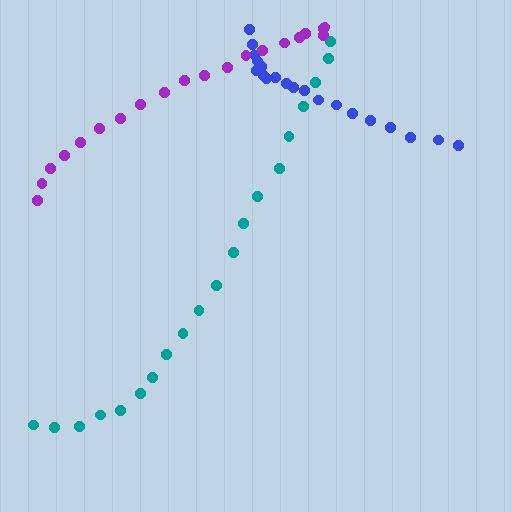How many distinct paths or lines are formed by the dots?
There are 3 distinct paths.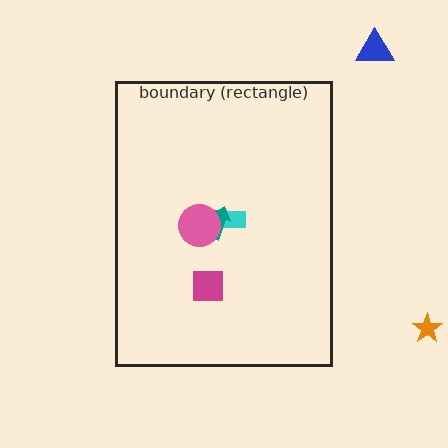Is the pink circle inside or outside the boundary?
Inside.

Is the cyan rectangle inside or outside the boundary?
Inside.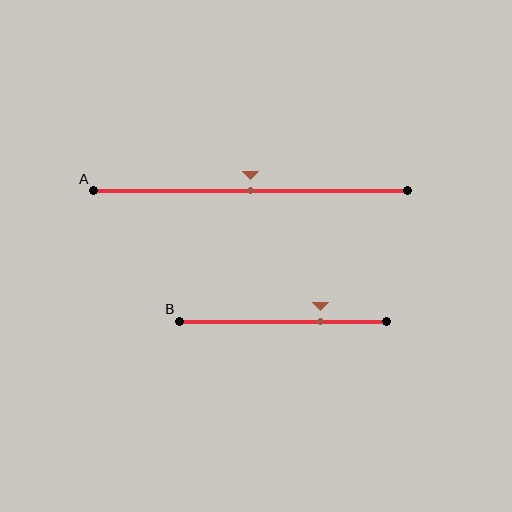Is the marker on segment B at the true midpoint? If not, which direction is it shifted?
No, the marker on segment B is shifted to the right by about 18% of the segment length.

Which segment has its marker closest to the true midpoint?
Segment A has its marker closest to the true midpoint.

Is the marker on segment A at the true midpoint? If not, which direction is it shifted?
Yes, the marker on segment A is at the true midpoint.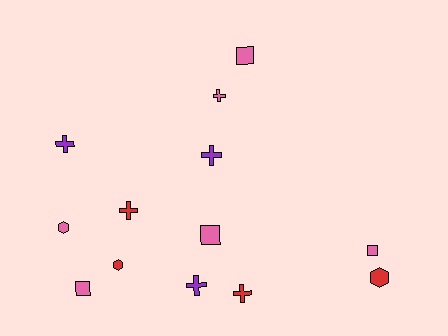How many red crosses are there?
There are 2 red crosses.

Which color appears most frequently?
Pink, with 6 objects.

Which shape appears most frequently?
Cross, with 6 objects.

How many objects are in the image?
There are 13 objects.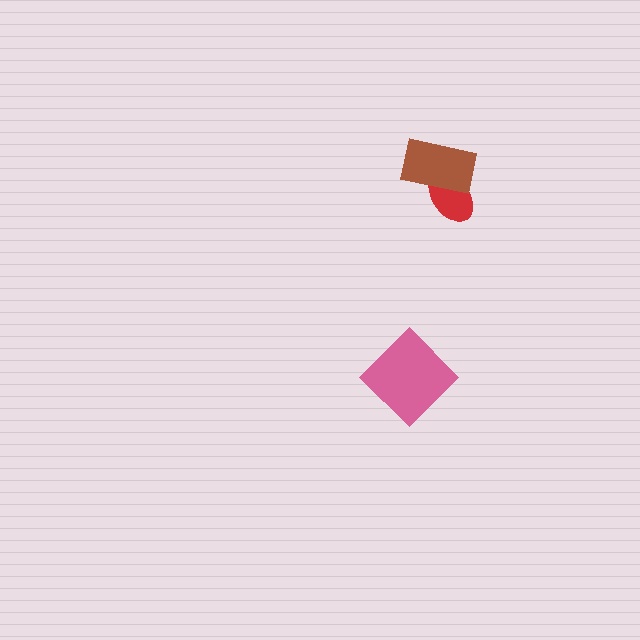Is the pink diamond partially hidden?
No, no other shape covers it.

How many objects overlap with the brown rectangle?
1 object overlaps with the brown rectangle.